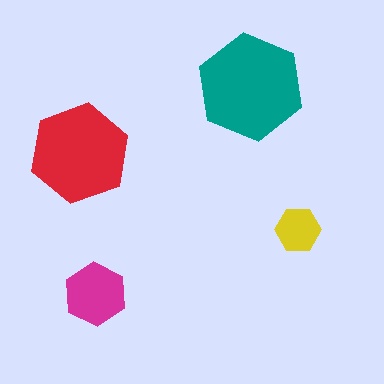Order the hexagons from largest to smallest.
the teal one, the red one, the magenta one, the yellow one.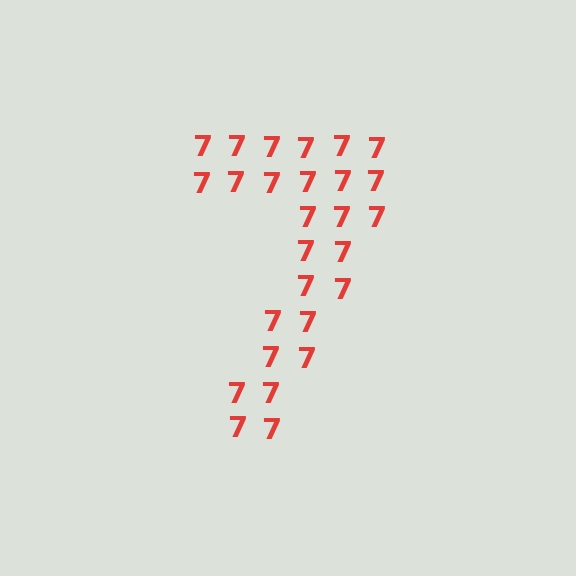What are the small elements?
The small elements are digit 7's.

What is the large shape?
The large shape is the digit 7.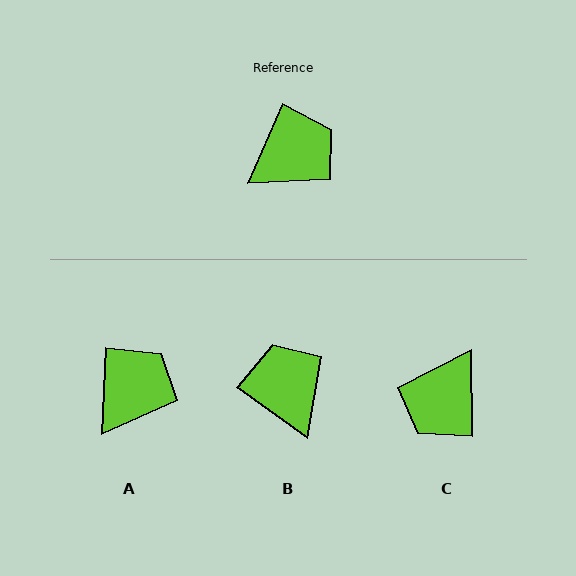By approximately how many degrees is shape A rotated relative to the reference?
Approximately 21 degrees counter-clockwise.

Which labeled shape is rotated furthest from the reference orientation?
C, about 156 degrees away.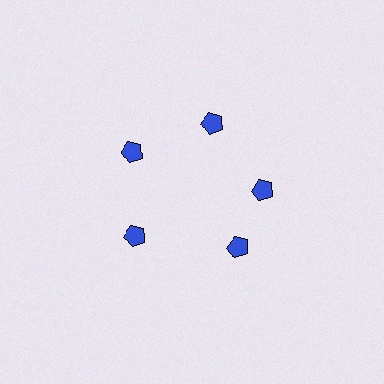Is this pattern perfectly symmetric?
No. The 5 blue pentagons are arranged in a ring, but one element near the 5 o'clock position is rotated out of alignment along the ring, breaking the 5-fold rotational symmetry.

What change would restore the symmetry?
The symmetry would be restored by rotating it back into even spacing with its neighbors so that all 5 pentagons sit at equal angles and equal distance from the center.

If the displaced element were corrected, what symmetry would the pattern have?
It would have 5-fold rotational symmetry — the pattern would map onto itself every 72 degrees.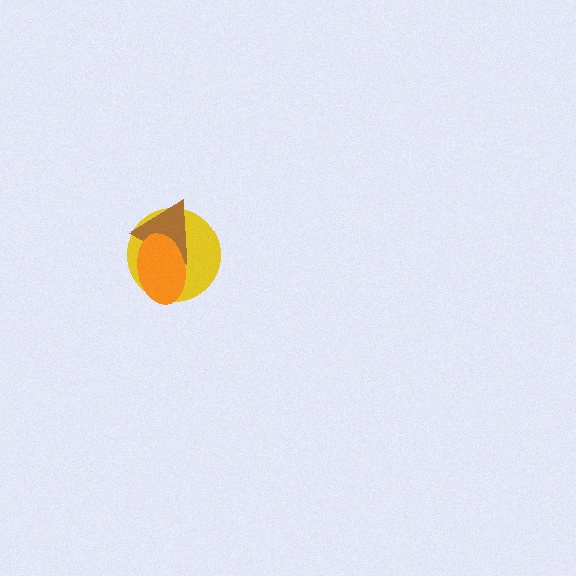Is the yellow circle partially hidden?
Yes, it is partially covered by another shape.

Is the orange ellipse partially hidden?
No, no other shape covers it.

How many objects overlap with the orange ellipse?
2 objects overlap with the orange ellipse.